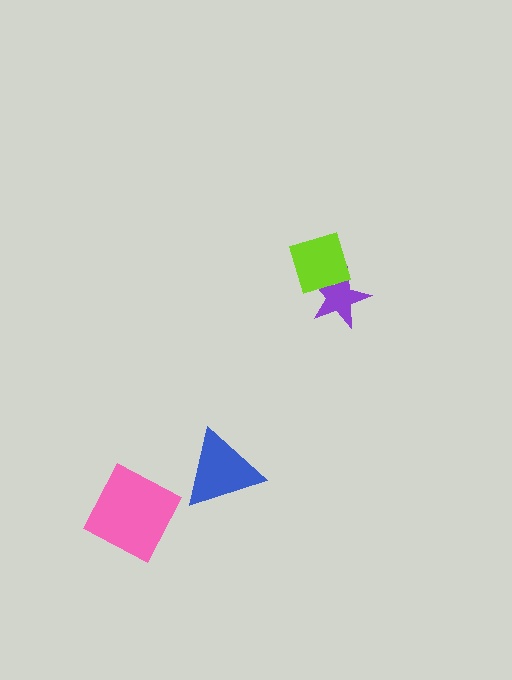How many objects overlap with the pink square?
0 objects overlap with the pink square.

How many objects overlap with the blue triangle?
0 objects overlap with the blue triangle.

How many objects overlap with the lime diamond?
1 object overlaps with the lime diamond.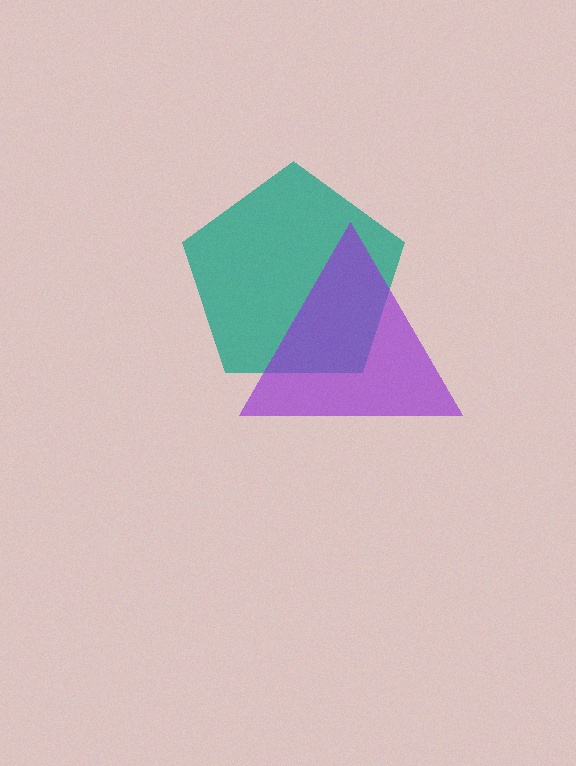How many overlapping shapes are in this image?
There are 2 overlapping shapes in the image.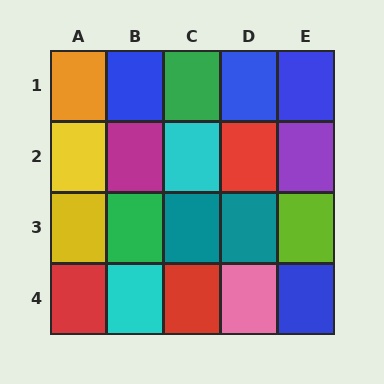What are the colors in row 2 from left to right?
Yellow, magenta, cyan, red, purple.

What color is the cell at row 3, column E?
Lime.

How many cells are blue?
4 cells are blue.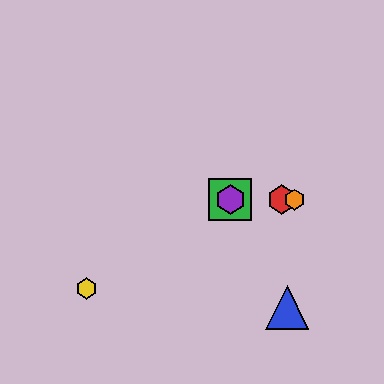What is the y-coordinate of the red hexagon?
The red hexagon is at y≈200.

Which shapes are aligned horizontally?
The red hexagon, the green square, the purple hexagon, the orange hexagon are aligned horizontally.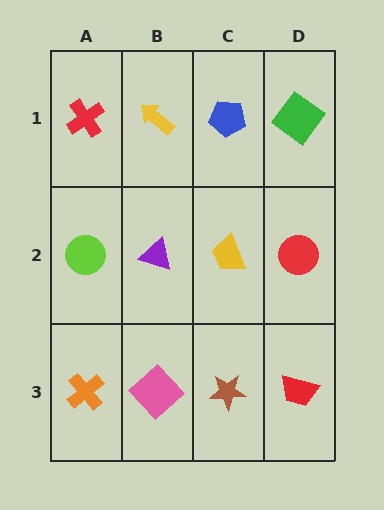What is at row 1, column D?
A green diamond.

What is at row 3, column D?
A red trapezoid.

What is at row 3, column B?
A pink diamond.